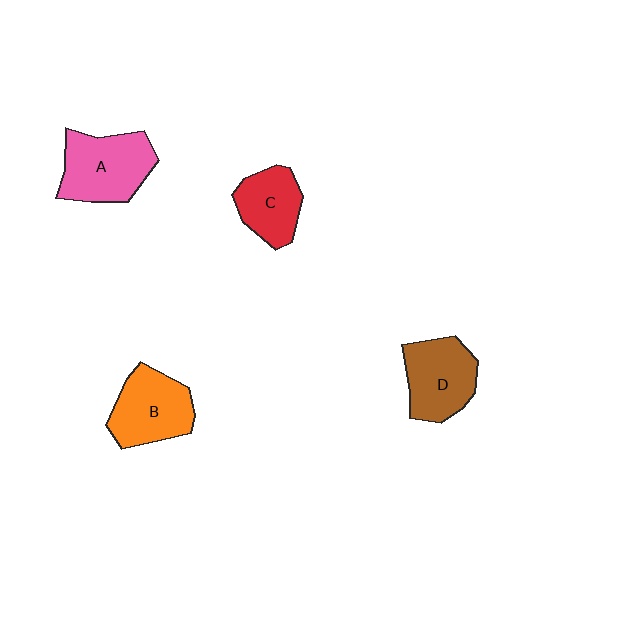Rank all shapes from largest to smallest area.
From largest to smallest: A (pink), B (orange), D (brown), C (red).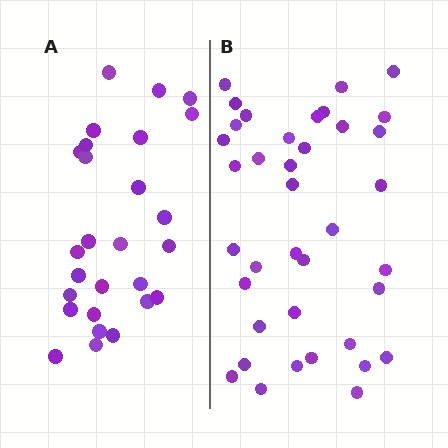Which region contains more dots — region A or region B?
Region B (the right region) has more dots.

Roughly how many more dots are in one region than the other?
Region B has roughly 12 or so more dots than region A.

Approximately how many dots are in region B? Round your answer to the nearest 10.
About 40 dots. (The exact count is 38, which rounds to 40.)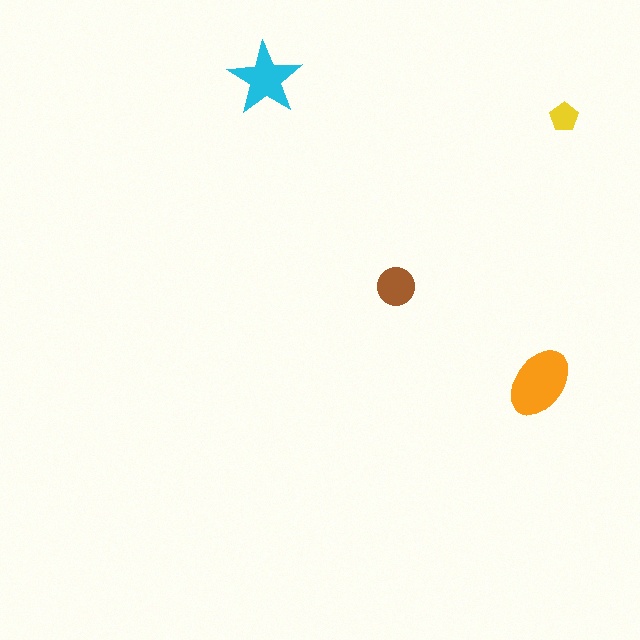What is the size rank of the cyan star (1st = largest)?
2nd.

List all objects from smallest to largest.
The yellow pentagon, the brown circle, the cyan star, the orange ellipse.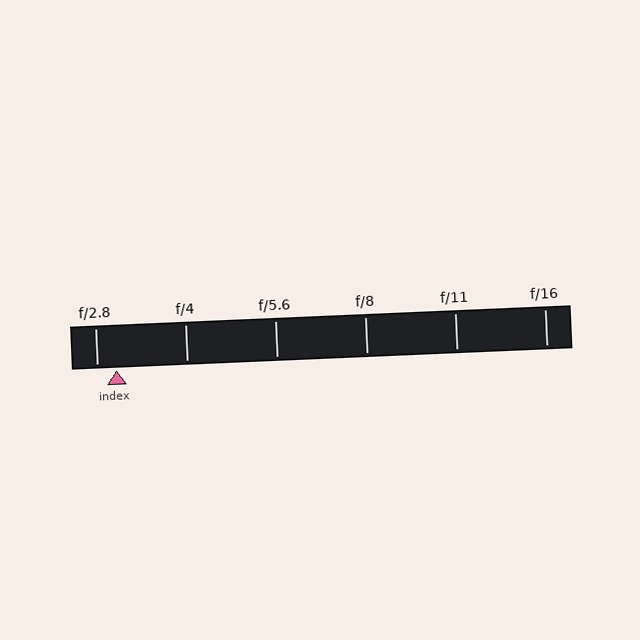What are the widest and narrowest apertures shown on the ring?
The widest aperture shown is f/2.8 and the narrowest is f/16.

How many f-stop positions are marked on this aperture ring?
There are 6 f-stop positions marked.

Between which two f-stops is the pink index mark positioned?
The index mark is between f/2.8 and f/4.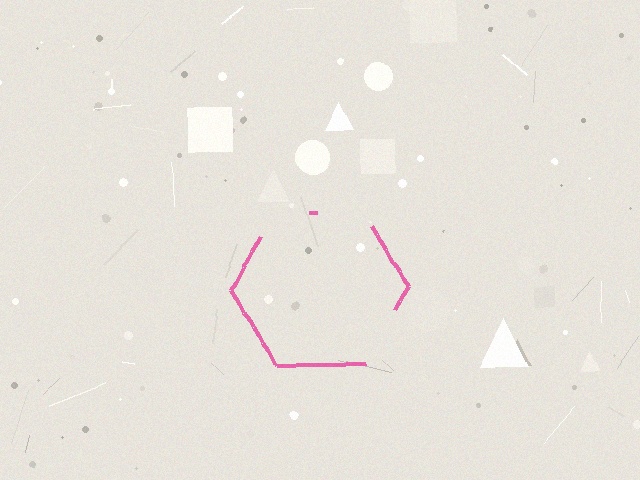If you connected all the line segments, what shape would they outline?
They would outline a hexagon.